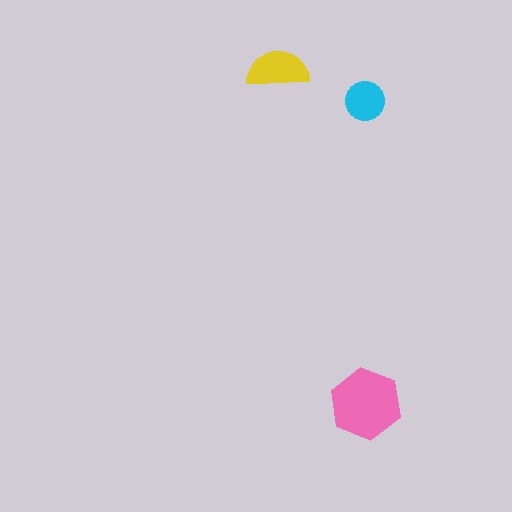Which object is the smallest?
The cyan circle.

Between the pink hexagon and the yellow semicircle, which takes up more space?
The pink hexagon.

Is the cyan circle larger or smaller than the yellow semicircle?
Smaller.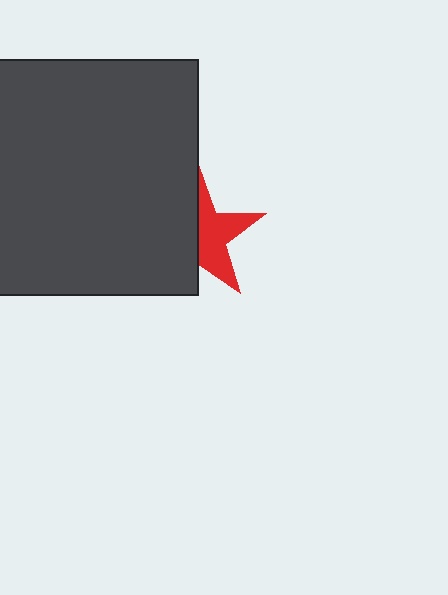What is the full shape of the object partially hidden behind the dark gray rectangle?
The partially hidden object is a red star.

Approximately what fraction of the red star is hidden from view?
Roughly 52% of the red star is hidden behind the dark gray rectangle.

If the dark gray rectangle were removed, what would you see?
You would see the complete red star.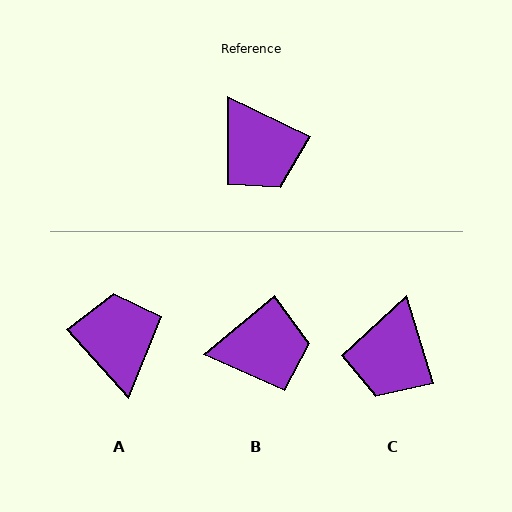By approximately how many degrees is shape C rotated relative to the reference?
Approximately 47 degrees clockwise.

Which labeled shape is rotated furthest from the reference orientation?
A, about 158 degrees away.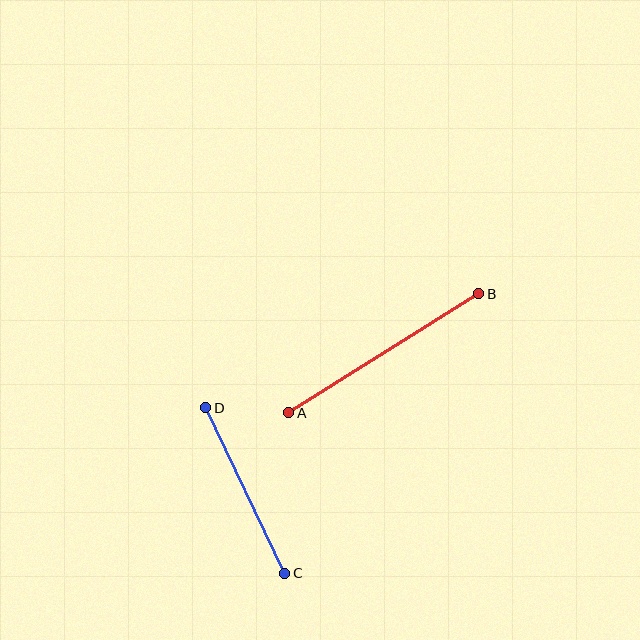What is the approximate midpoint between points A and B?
The midpoint is at approximately (384, 353) pixels.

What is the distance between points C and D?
The distance is approximately 184 pixels.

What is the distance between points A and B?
The distance is approximately 224 pixels.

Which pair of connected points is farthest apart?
Points A and B are farthest apart.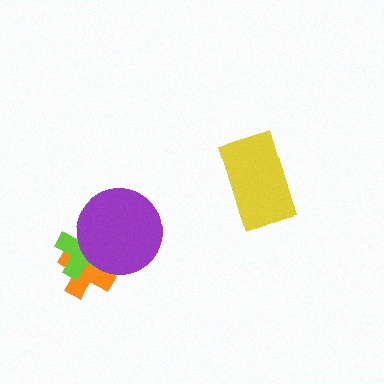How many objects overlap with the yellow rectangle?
0 objects overlap with the yellow rectangle.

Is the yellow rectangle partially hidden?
No, no other shape covers it.